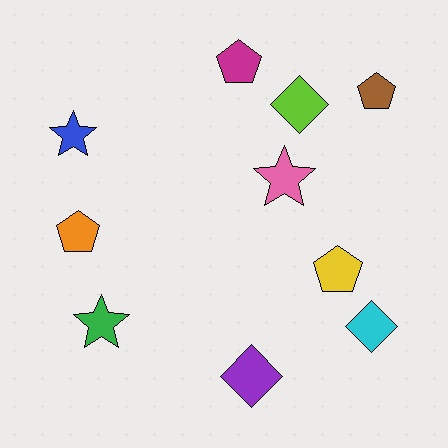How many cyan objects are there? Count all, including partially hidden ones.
There is 1 cyan object.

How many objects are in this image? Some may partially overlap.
There are 10 objects.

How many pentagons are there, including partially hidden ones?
There are 4 pentagons.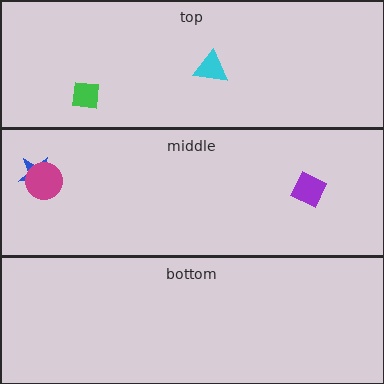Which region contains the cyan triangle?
The top region.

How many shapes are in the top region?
2.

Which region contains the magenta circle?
The middle region.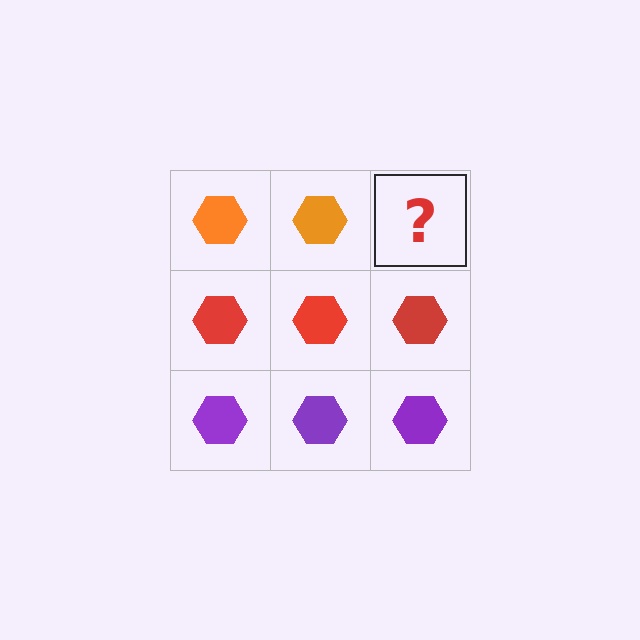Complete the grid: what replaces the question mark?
The question mark should be replaced with an orange hexagon.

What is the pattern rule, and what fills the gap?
The rule is that each row has a consistent color. The gap should be filled with an orange hexagon.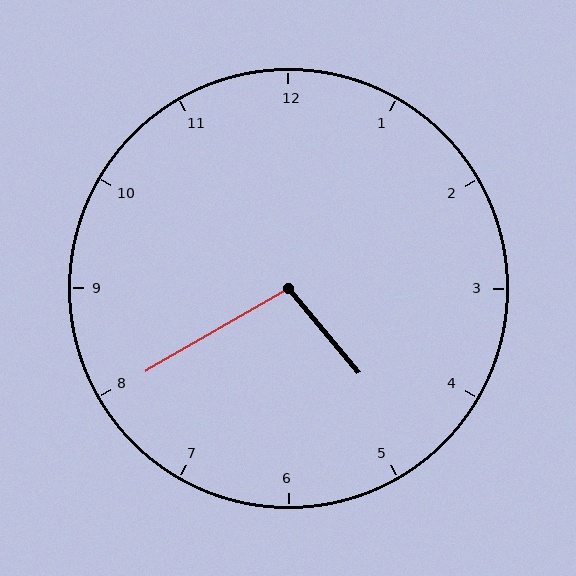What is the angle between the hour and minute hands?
Approximately 100 degrees.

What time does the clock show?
4:40.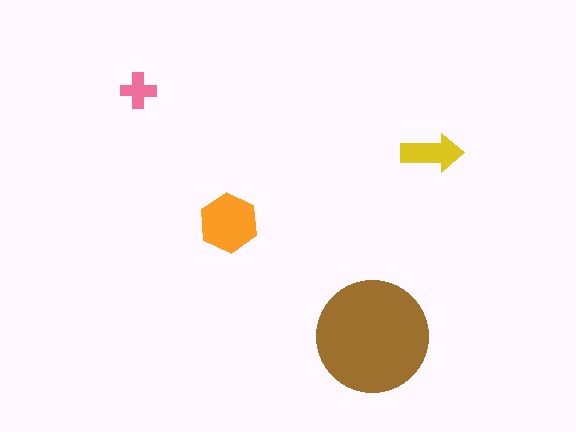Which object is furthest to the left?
The pink cross is leftmost.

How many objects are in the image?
There are 4 objects in the image.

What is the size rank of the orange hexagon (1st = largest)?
2nd.